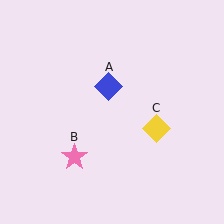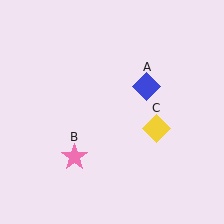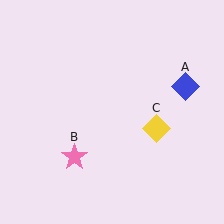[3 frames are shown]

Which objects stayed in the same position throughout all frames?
Pink star (object B) and yellow diamond (object C) remained stationary.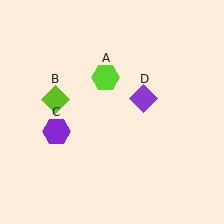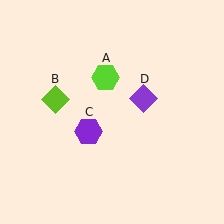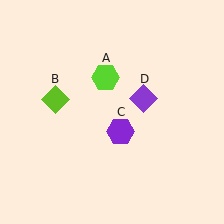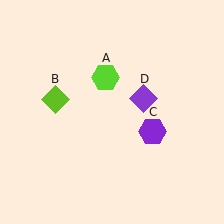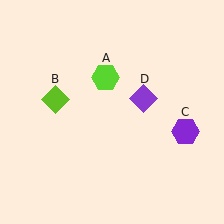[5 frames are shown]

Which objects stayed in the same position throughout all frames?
Lime hexagon (object A) and lime diamond (object B) and purple diamond (object D) remained stationary.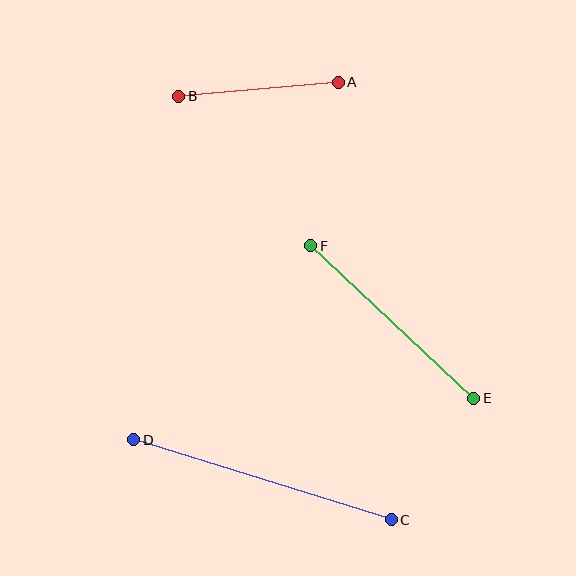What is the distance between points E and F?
The distance is approximately 223 pixels.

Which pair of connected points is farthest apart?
Points C and D are farthest apart.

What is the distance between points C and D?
The distance is approximately 270 pixels.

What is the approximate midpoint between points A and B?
The midpoint is at approximately (259, 89) pixels.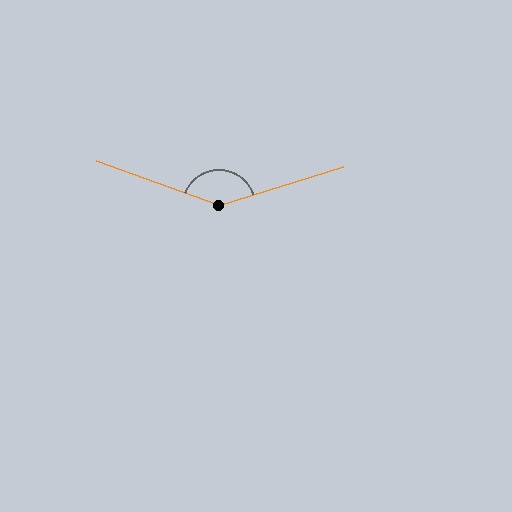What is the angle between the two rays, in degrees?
Approximately 143 degrees.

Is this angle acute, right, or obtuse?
It is obtuse.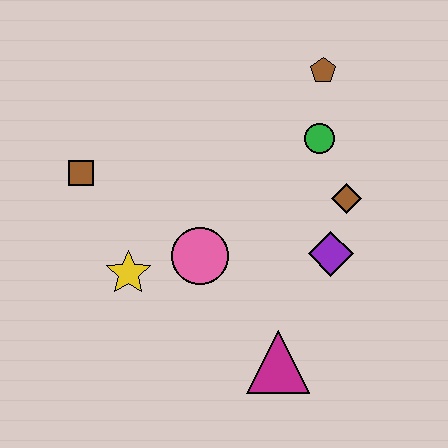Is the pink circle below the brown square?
Yes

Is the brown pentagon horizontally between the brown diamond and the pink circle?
Yes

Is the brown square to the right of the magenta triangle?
No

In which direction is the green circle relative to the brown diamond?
The green circle is above the brown diamond.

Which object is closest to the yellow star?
The pink circle is closest to the yellow star.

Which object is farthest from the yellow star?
The brown pentagon is farthest from the yellow star.